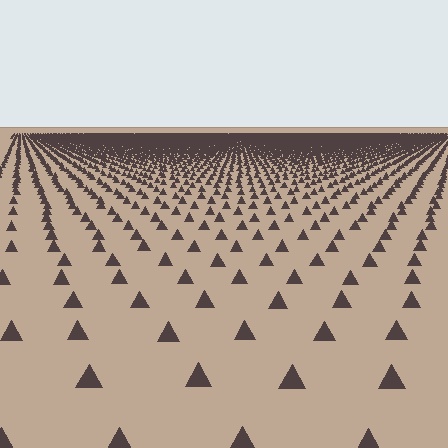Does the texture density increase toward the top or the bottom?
Density increases toward the top.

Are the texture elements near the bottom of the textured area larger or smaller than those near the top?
Larger. Near the bottom, elements are closer to the viewer and appear at a bigger on-screen size.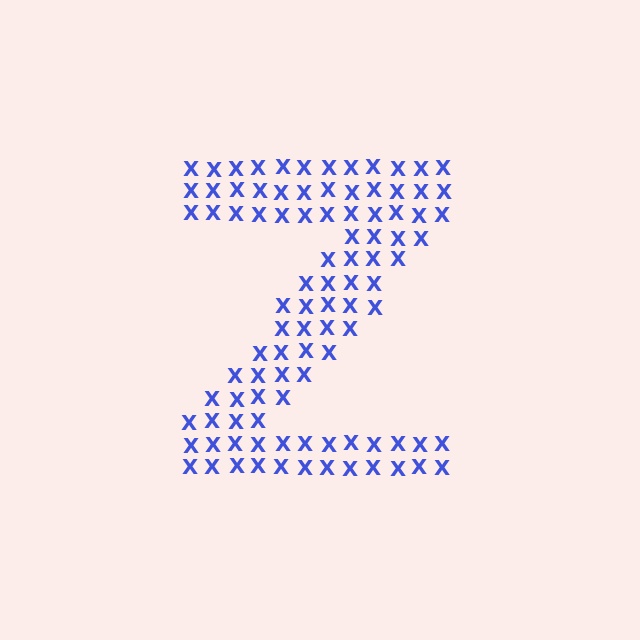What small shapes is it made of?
It is made of small letter X's.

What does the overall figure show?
The overall figure shows the letter Z.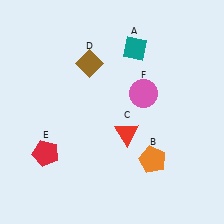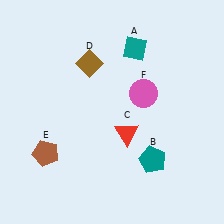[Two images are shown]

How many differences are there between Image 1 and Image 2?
There are 2 differences between the two images.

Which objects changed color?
B changed from orange to teal. E changed from red to brown.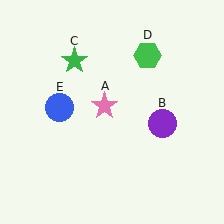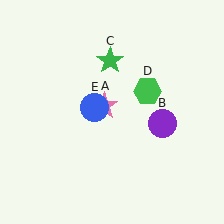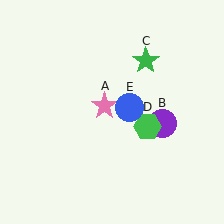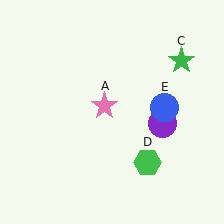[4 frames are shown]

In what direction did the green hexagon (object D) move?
The green hexagon (object D) moved down.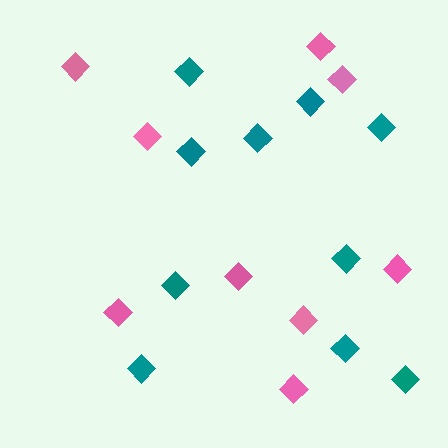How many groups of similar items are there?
There are 2 groups: one group of pink diamonds (9) and one group of teal diamonds (10).